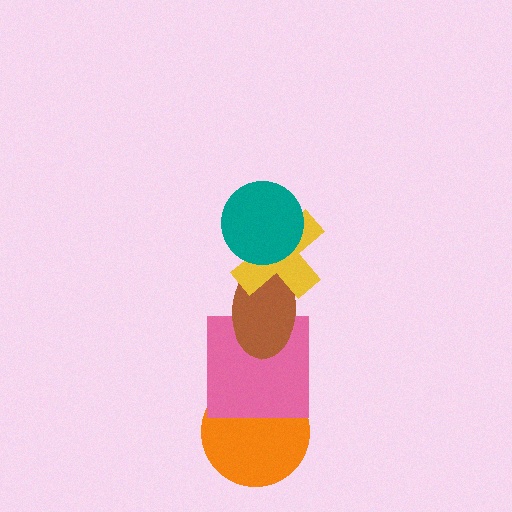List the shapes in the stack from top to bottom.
From top to bottom: the teal circle, the yellow cross, the brown ellipse, the pink square, the orange circle.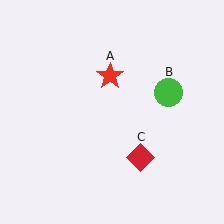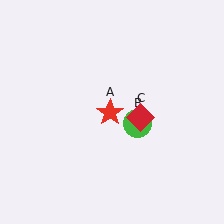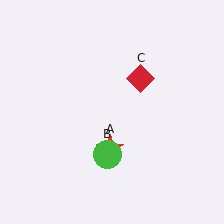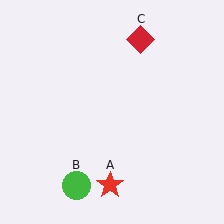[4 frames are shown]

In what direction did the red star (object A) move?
The red star (object A) moved down.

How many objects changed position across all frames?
3 objects changed position: red star (object A), green circle (object B), red diamond (object C).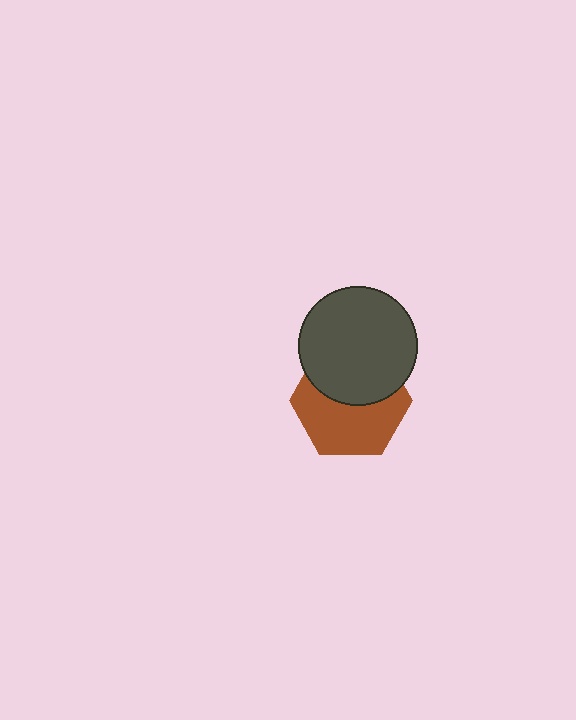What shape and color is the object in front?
The object in front is a dark gray circle.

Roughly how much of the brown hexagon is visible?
About half of it is visible (roughly 56%).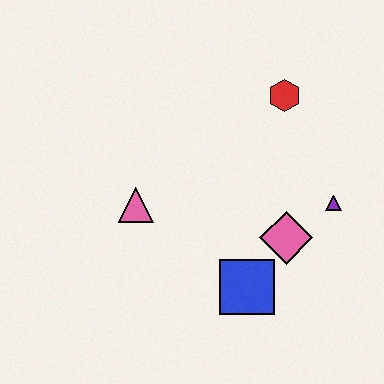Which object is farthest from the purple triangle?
The pink triangle is farthest from the purple triangle.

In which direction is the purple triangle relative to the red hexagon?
The purple triangle is below the red hexagon.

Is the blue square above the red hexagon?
No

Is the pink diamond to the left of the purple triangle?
Yes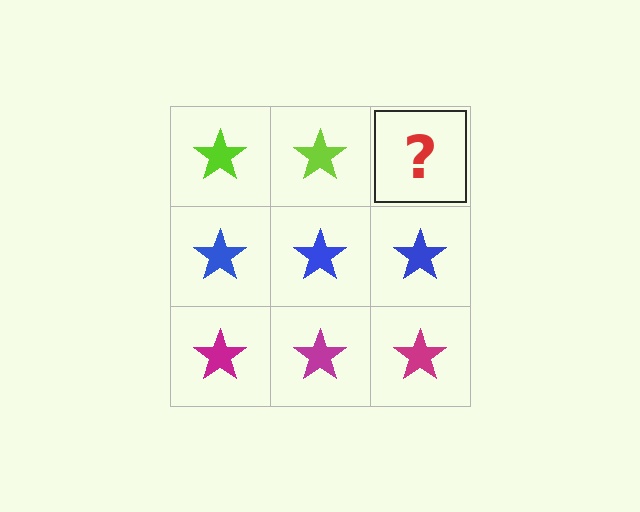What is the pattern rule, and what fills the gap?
The rule is that each row has a consistent color. The gap should be filled with a lime star.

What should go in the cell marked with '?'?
The missing cell should contain a lime star.